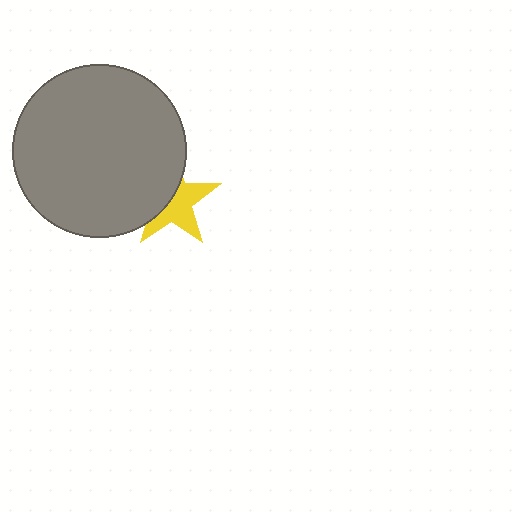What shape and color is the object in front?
The object in front is a gray circle.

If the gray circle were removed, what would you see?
You would see the complete yellow star.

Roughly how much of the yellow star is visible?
About half of it is visible (roughly 55%).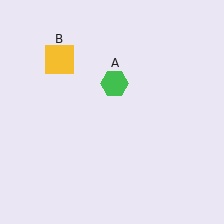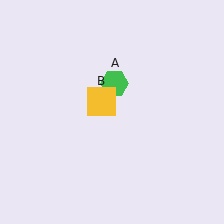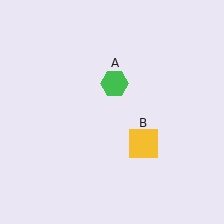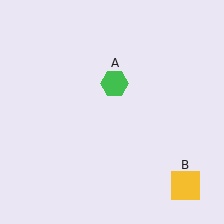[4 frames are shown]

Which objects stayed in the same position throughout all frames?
Green hexagon (object A) remained stationary.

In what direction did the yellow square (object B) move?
The yellow square (object B) moved down and to the right.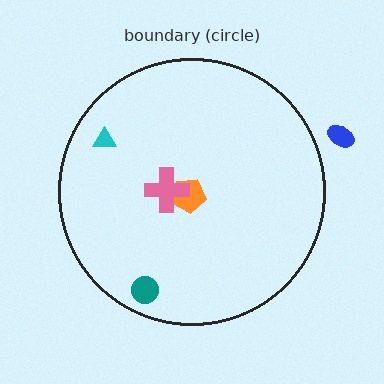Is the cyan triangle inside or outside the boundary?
Inside.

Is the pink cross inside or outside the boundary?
Inside.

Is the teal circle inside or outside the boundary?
Inside.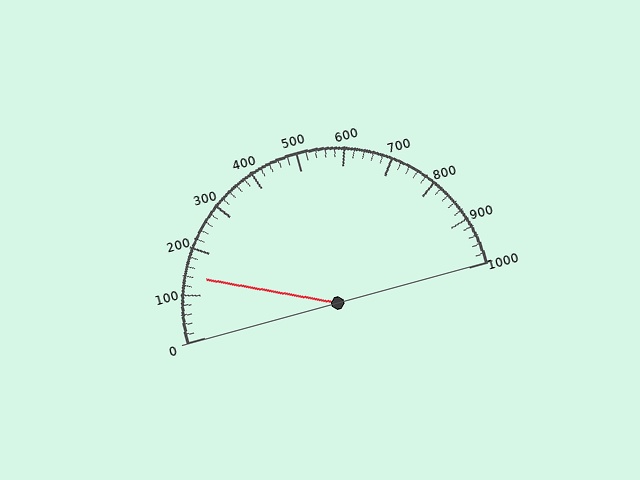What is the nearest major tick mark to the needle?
The nearest major tick mark is 100.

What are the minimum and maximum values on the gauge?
The gauge ranges from 0 to 1000.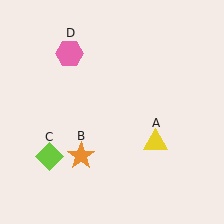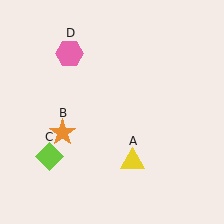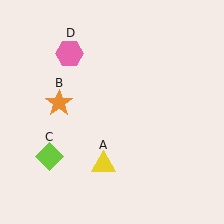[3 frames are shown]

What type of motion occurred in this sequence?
The yellow triangle (object A), orange star (object B) rotated clockwise around the center of the scene.